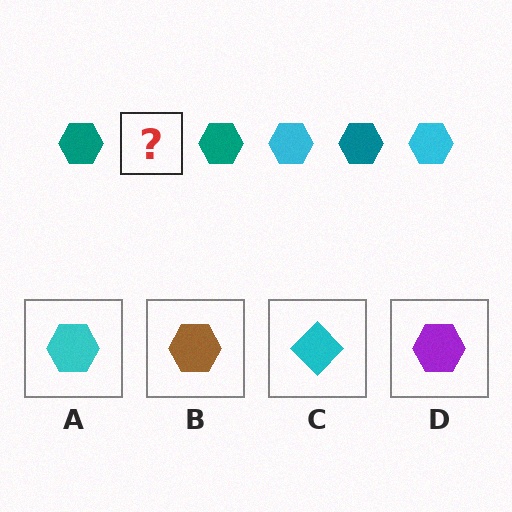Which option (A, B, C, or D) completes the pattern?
A.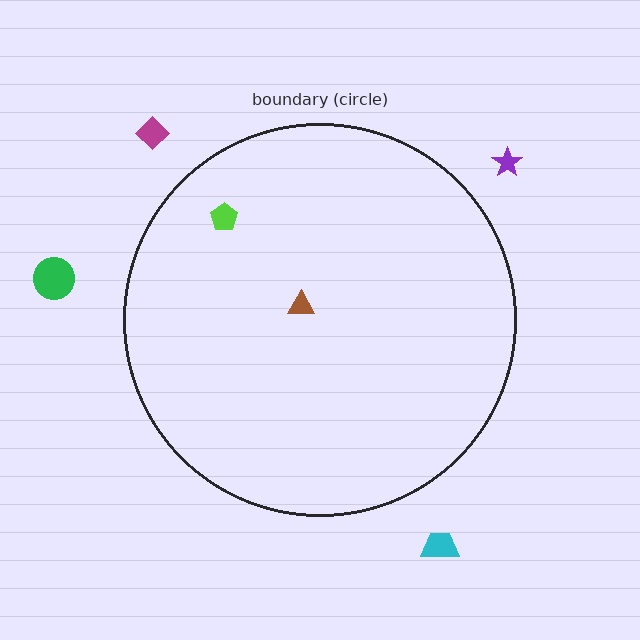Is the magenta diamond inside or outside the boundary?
Outside.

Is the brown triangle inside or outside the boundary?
Inside.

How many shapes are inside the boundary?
2 inside, 4 outside.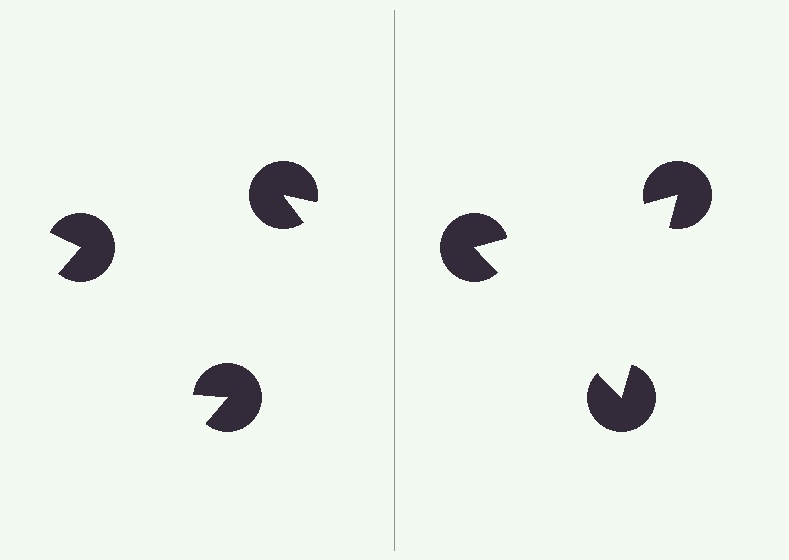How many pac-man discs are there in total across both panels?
6 — 3 on each side.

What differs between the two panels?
The pac-man discs are positioned identically on both sides; only the wedge orientations differ. On the right they align to a triangle; on the left they are misaligned.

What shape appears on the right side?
An illusory triangle.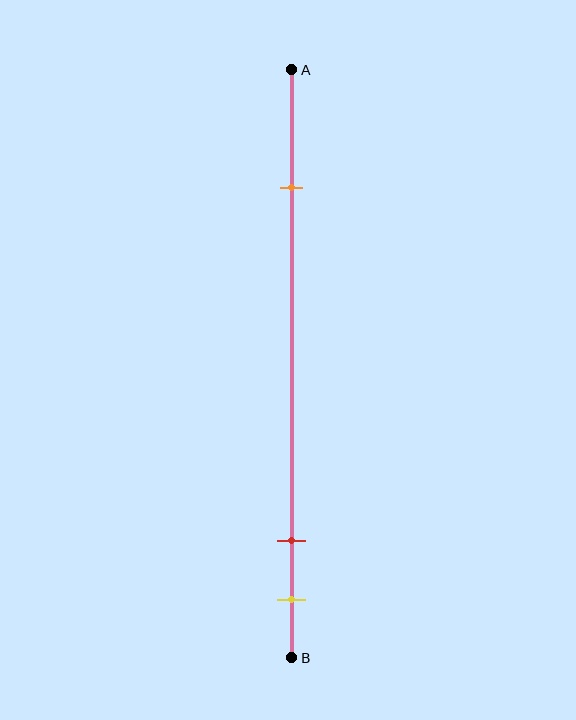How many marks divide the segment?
There are 3 marks dividing the segment.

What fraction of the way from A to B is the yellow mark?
The yellow mark is approximately 90% (0.9) of the way from A to B.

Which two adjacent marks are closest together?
The red and yellow marks are the closest adjacent pair.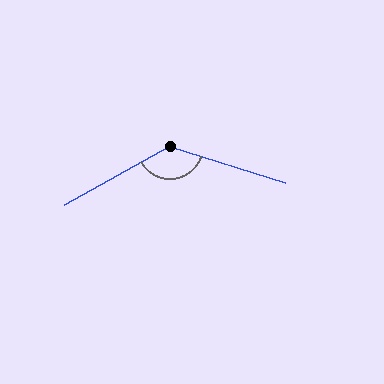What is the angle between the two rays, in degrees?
Approximately 133 degrees.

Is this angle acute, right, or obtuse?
It is obtuse.